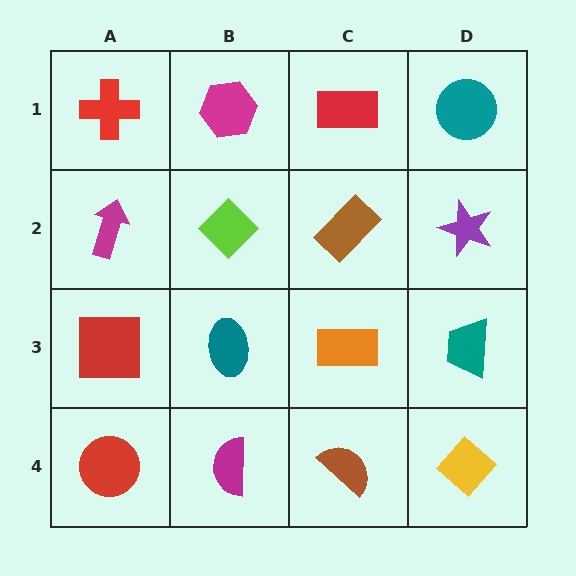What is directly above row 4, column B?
A teal ellipse.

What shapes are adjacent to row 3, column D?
A purple star (row 2, column D), a yellow diamond (row 4, column D), an orange rectangle (row 3, column C).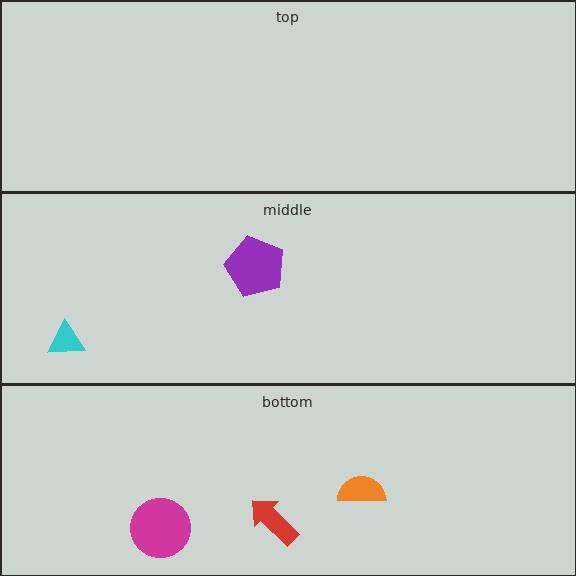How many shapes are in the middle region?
2.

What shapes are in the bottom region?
The orange semicircle, the red arrow, the magenta circle.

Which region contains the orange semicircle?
The bottom region.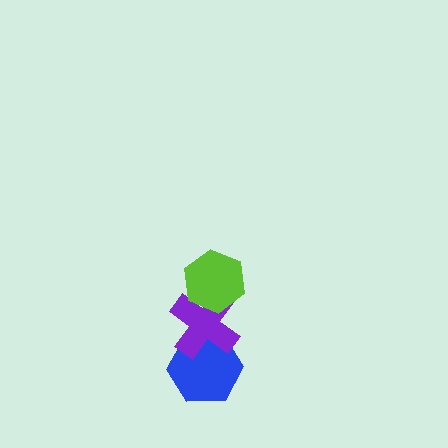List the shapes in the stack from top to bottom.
From top to bottom: the lime hexagon, the purple cross, the blue hexagon.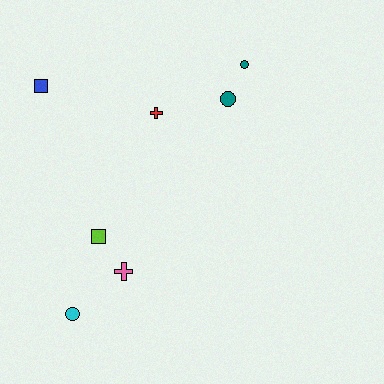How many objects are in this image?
There are 7 objects.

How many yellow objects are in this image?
There are no yellow objects.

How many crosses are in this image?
There are 2 crosses.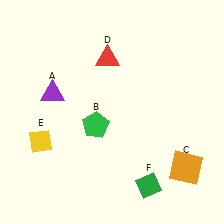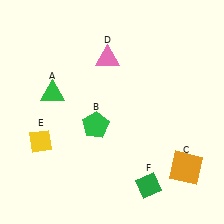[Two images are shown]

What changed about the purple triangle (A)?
In Image 1, A is purple. In Image 2, it changed to green.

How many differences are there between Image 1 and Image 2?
There are 2 differences between the two images.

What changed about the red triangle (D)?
In Image 1, D is red. In Image 2, it changed to pink.